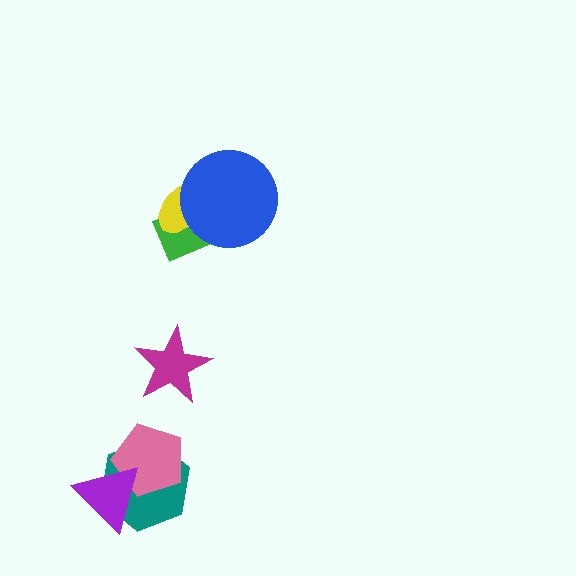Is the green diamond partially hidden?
Yes, it is partially covered by another shape.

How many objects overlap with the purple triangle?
2 objects overlap with the purple triangle.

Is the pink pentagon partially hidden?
Yes, it is partially covered by another shape.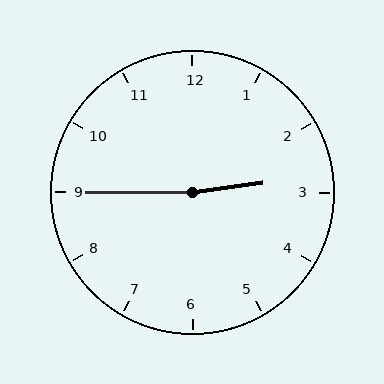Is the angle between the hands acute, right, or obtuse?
It is obtuse.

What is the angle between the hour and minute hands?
Approximately 172 degrees.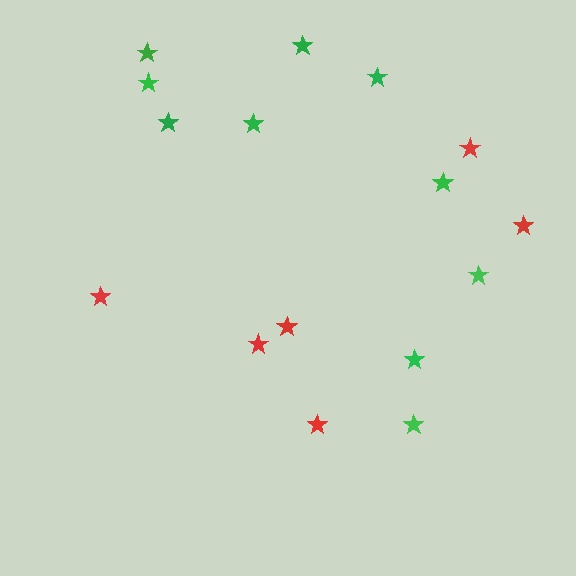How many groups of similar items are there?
There are 2 groups: one group of red stars (6) and one group of green stars (10).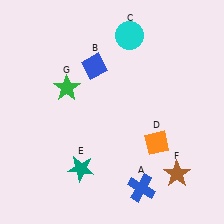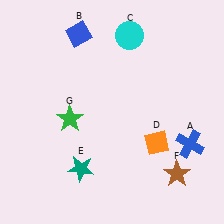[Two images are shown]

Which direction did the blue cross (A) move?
The blue cross (A) moved right.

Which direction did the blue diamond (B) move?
The blue diamond (B) moved up.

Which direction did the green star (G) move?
The green star (G) moved down.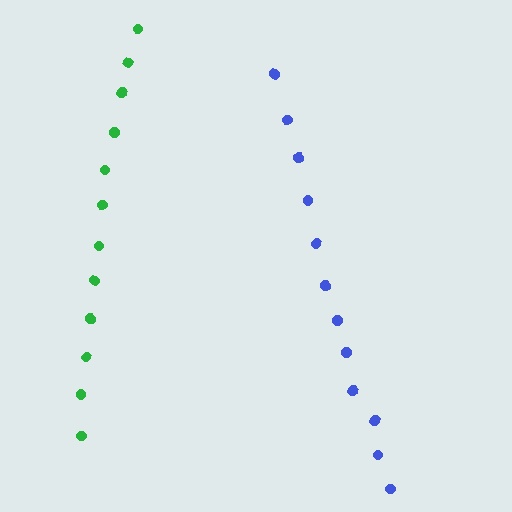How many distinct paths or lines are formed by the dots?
There are 2 distinct paths.